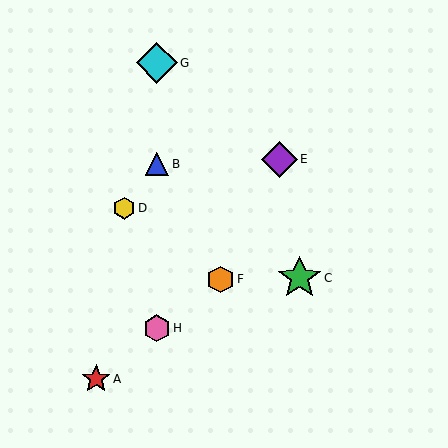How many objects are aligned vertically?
3 objects (B, G, H) are aligned vertically.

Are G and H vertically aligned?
Yes, both are at x≈157.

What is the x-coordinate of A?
Object A is at x≈96.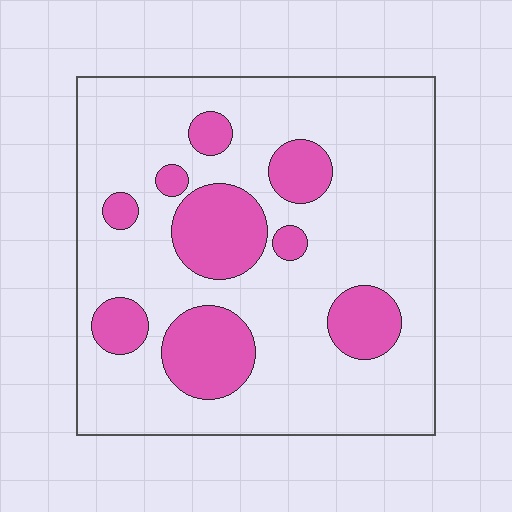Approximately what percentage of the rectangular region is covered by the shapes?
Approximately 25%.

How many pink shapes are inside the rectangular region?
9.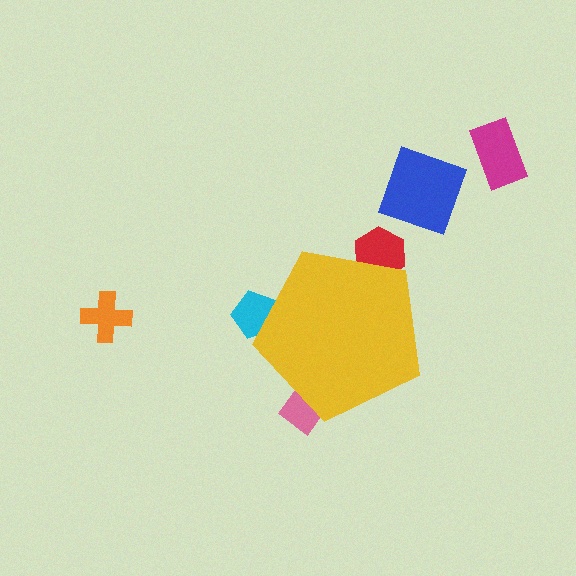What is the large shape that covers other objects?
A yellow pentagon.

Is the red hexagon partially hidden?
Yes, the red hexagon is partially hidden behind the yellow pentagon.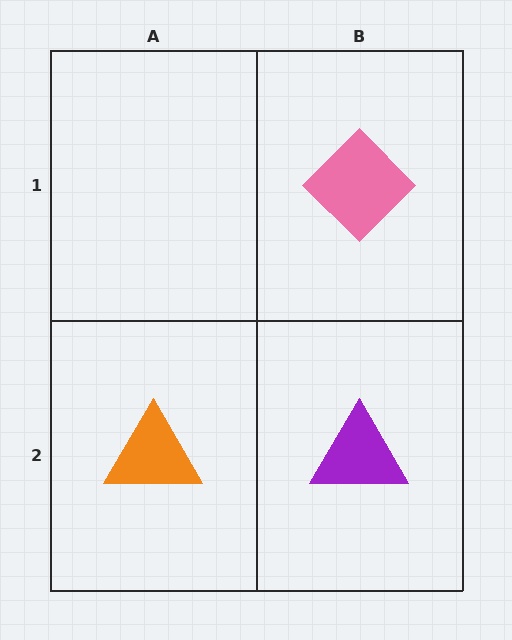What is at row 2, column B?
A purple triangle.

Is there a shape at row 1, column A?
No, that cell is empty.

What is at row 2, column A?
An orange triangle.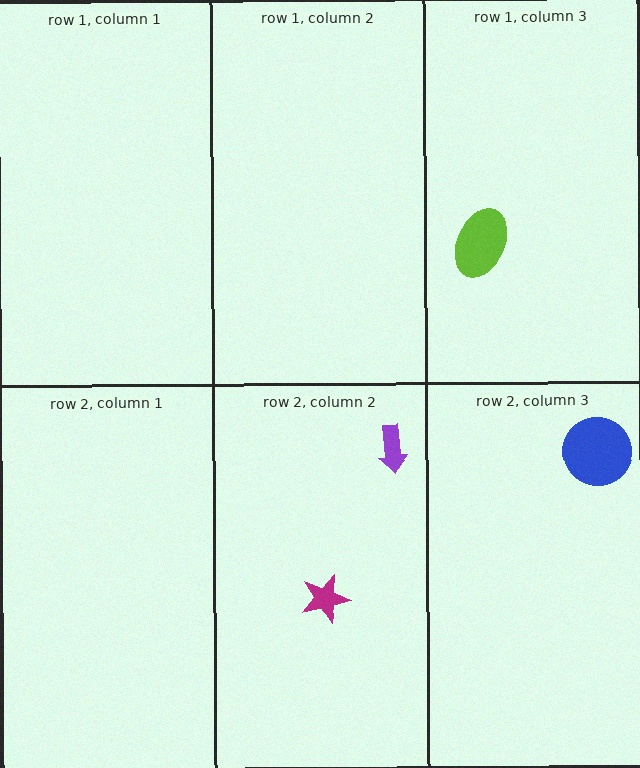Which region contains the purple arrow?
The row 2, column 2 region.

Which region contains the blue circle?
The row 2, column 3 region.